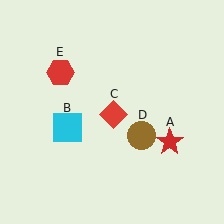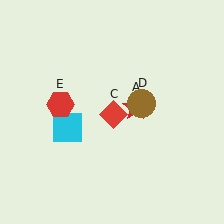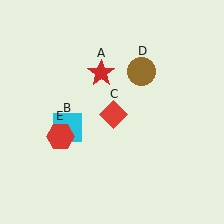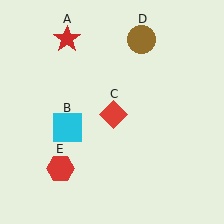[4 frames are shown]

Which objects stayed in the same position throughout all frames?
Cyan square (object B) and red diamond (object C) remained stationary.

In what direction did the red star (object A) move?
The red star (object A) moved up and to the left.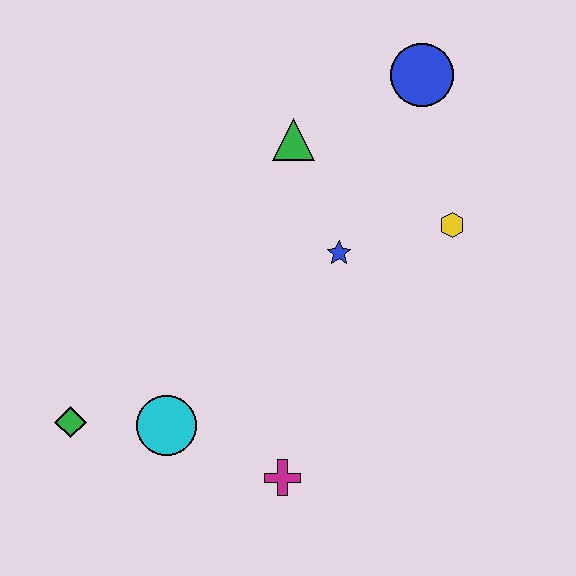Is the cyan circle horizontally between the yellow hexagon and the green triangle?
No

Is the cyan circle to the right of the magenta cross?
No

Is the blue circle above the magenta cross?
Yes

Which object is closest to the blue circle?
The green triangle is closest to the blue circle.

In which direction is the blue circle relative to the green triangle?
The blue circle is to the right of the green triangle.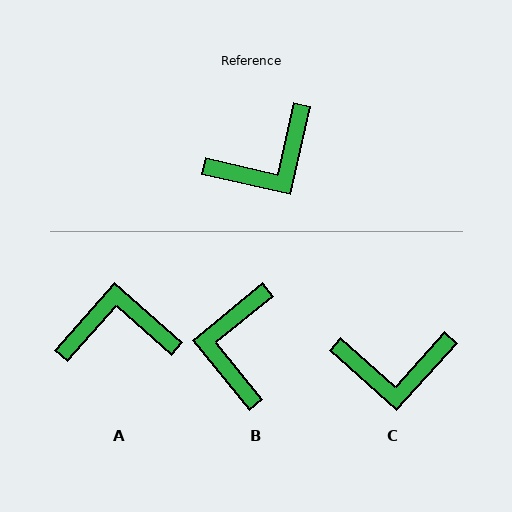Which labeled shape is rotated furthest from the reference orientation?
A, about 151 degrees away.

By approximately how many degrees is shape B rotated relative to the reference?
Approximately 128 degrees clockwise.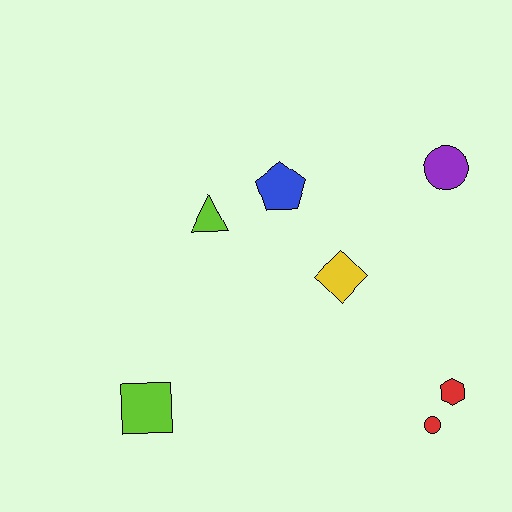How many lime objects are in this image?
There are 2 lime objects.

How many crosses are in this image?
There are no crosses.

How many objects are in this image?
There are 7 objects.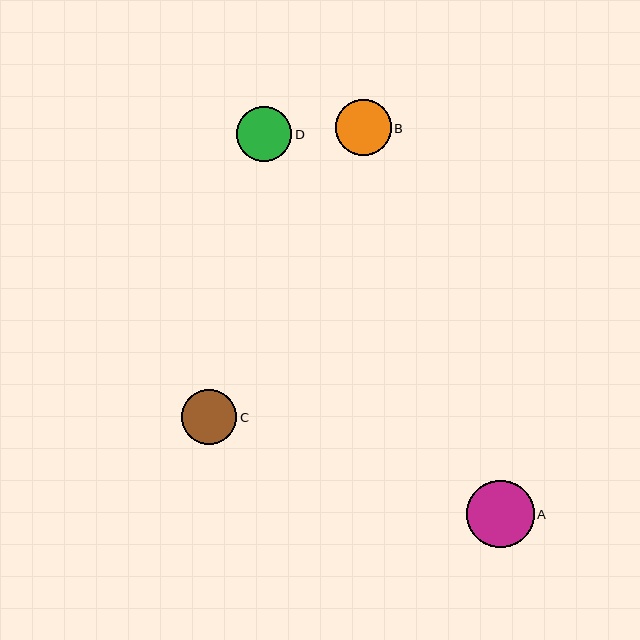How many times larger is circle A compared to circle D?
Circle A is approximately 1.2 times the size of circle D.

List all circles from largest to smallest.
From largest to smallest: A, B, C, D.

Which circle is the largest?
Circle A is the largest with a size of approximately 67 pixels.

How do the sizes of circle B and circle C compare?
Circle B and circle C are approximately the same size.